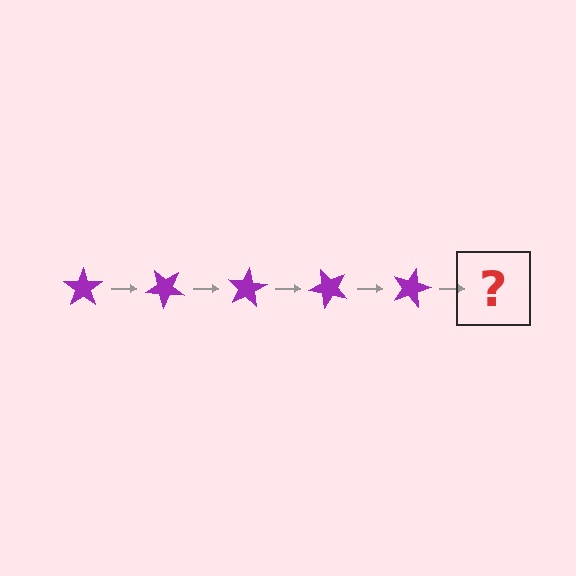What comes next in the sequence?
The next element should be a purple star rotated 200 degrees.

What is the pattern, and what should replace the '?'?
The pattern is that the star rotates 40 degrees each step. The '?' should be a purple star rotated 200 degrees.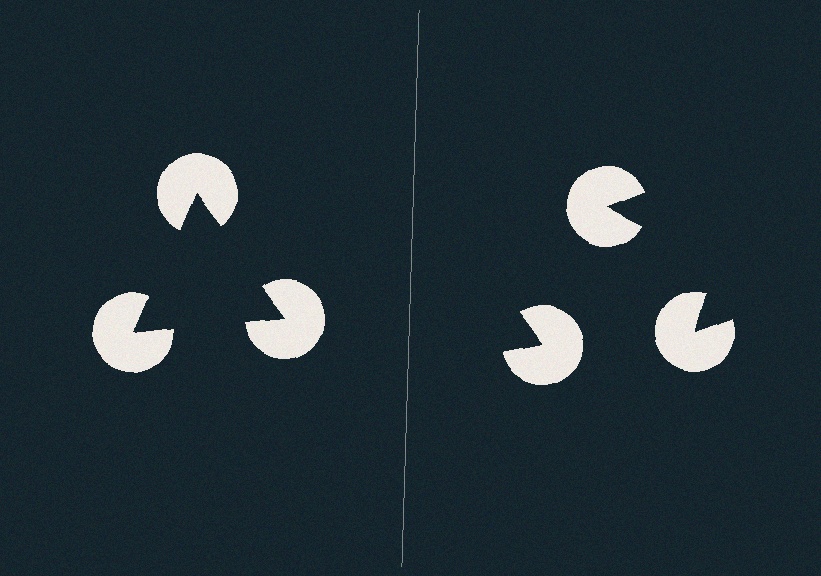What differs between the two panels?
The pac-man discs are positioned identically on both sides; only the wedge orientations differ. On the left they align to a triangle; on the right they are misaligned.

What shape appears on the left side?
An illusory triangle.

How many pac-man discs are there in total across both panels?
6 — 3 on each side.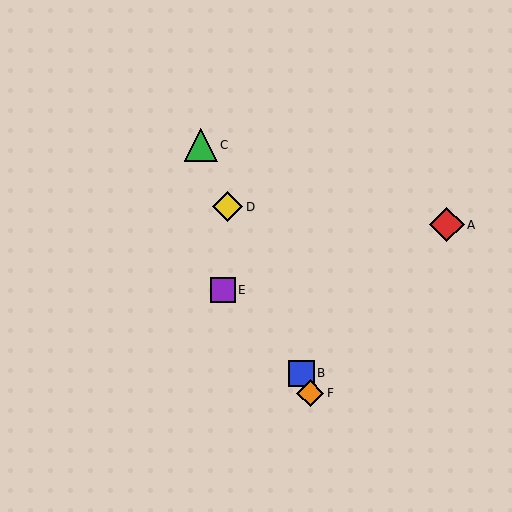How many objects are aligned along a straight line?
4 objects (B, C, D, F) are aligned along a straight line.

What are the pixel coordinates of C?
Object C is at (201, 145).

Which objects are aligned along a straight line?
Objects B, C, D, F are aligned along a straight line.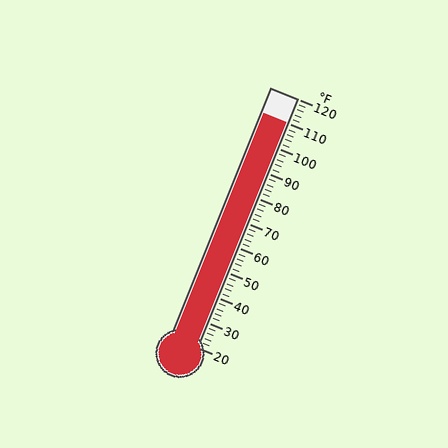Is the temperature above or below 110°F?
The temperature is at 110°F.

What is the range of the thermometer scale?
The thermometer scale ranges from 20°F to 120°F.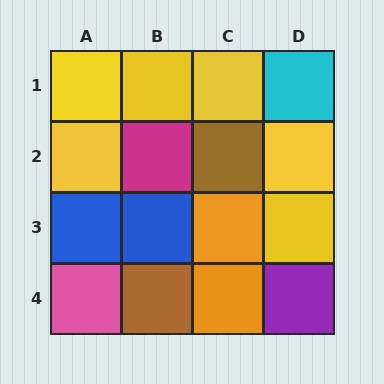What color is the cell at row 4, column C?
Orange.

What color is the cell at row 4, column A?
Pink.